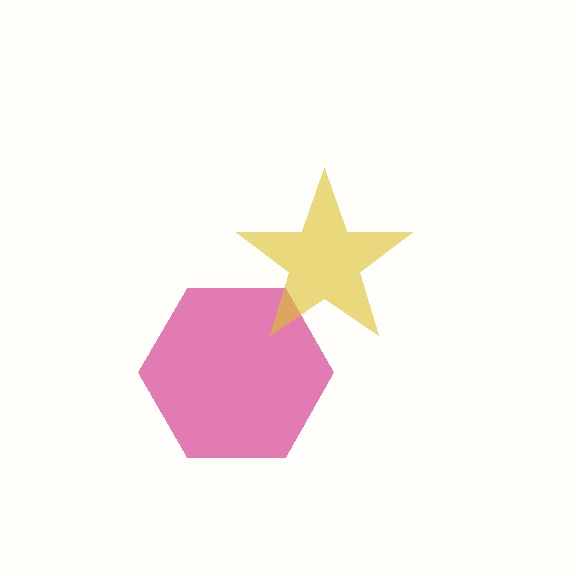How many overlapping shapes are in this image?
There are 2 overlapping shapes in the image.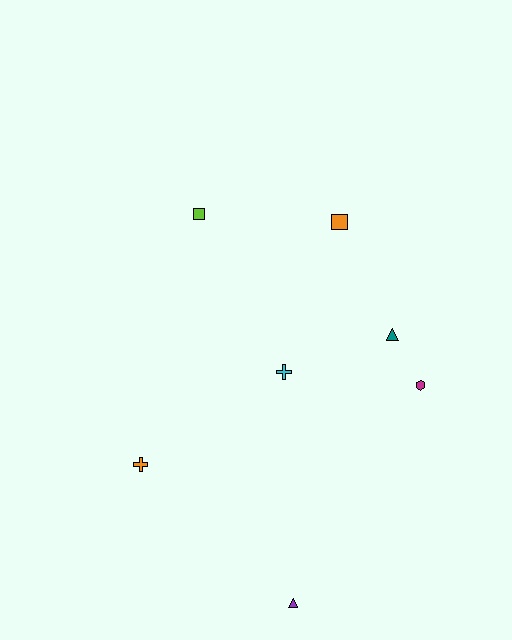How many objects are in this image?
There are 7 objects.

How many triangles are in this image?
There are 2 triangles.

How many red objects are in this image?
There are no red objects.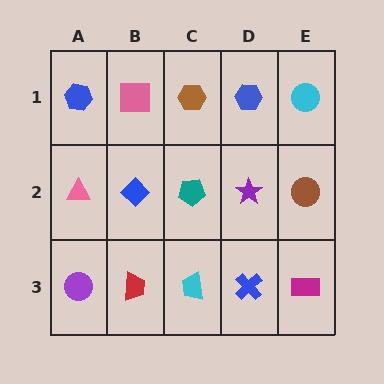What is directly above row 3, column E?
A brown circle.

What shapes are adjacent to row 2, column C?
A brown hexagon (row 1, column C), a cyan trapezoid (row 3, column C), a blue diamond (row 2, column B), a purple star (row 2, column D).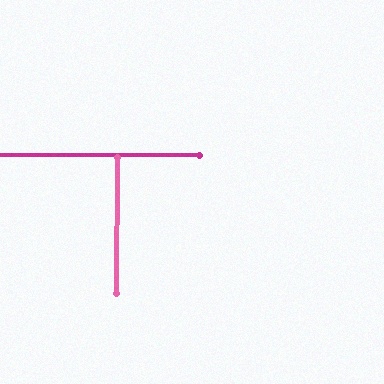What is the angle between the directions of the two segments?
Approximately 90 degrees.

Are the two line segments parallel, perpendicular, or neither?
Perpendicular — they meet at approximately 90°.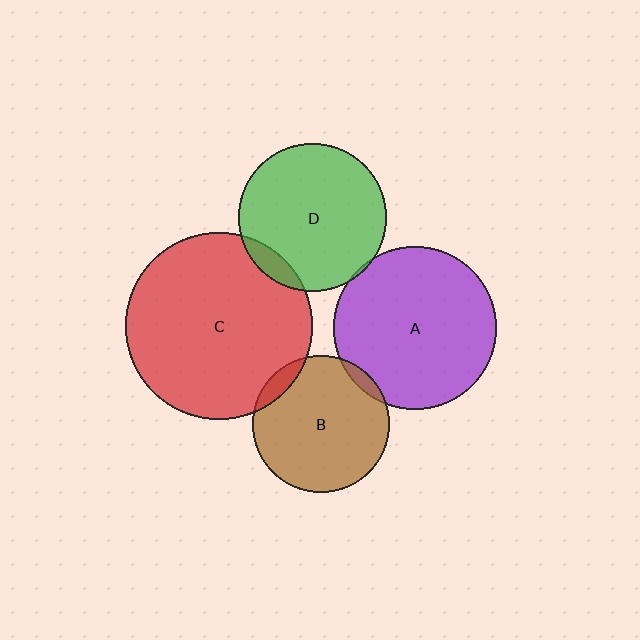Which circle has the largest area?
Circle C (red).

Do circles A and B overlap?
Yes.